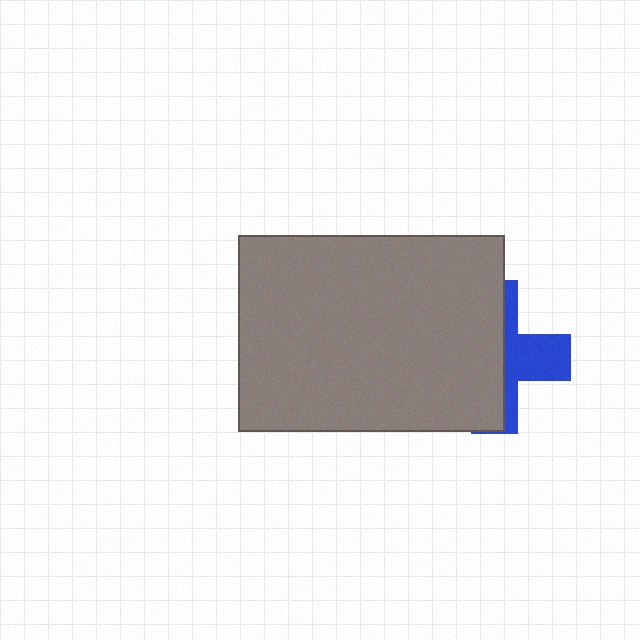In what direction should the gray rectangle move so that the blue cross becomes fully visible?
The gray rectangle should move left. That is the shortest direction to clear the overlap and leave the blue cross fully visible.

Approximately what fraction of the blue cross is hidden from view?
Roughly 63% of the blue cross is hidden behind the gray rectangle.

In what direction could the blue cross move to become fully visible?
The blue cross could move right. That would shift it out from behind the gray rectangle entirely.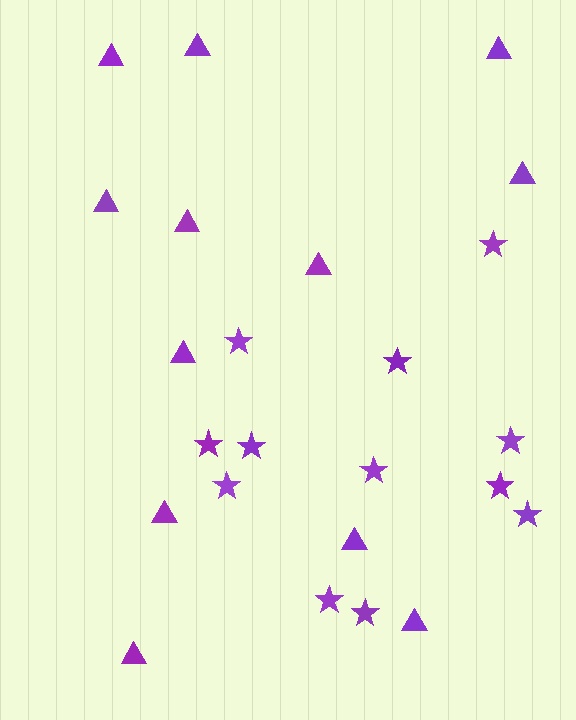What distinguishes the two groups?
There are 2 groups: one group of triangles (12) and one group of stars (12).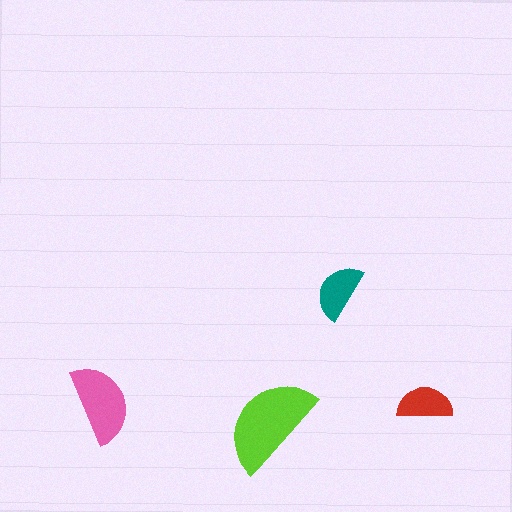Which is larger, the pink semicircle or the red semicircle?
The pink one.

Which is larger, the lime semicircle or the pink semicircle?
The lime one.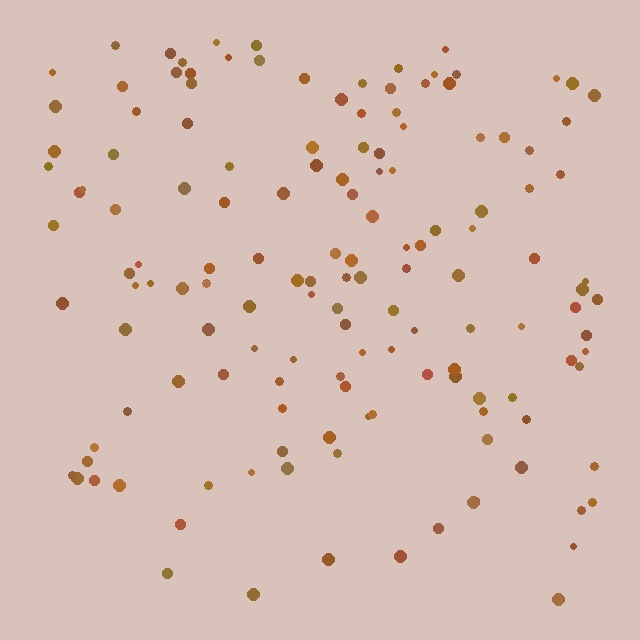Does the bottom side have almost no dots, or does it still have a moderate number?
Still a moderate number, just noticeably fewer than the top.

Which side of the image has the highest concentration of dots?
The top.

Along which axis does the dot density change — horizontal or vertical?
Vertical.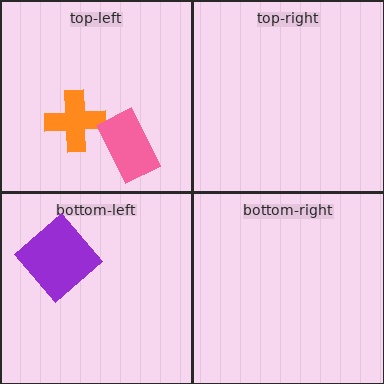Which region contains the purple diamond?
The bottom-left region.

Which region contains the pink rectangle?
The top-left region.